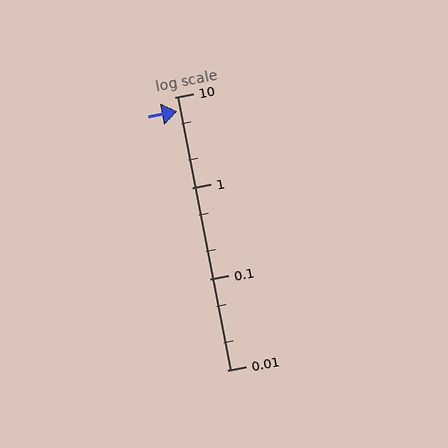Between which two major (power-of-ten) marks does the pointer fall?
The pointer is between 1 and 10.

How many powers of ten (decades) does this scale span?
The scale spans 3 decades, from 0.01 to 10.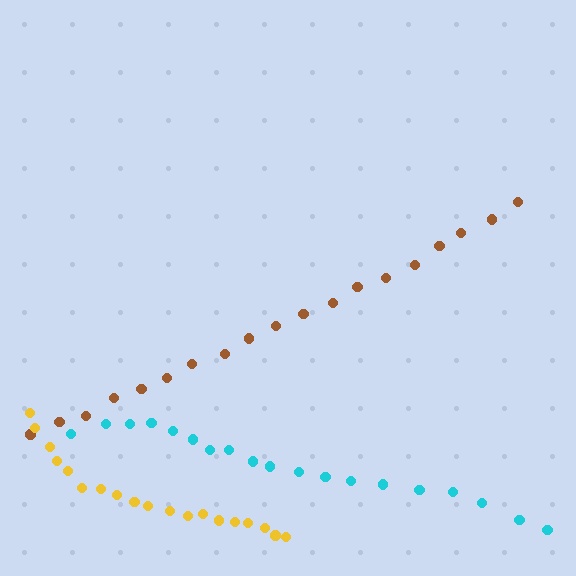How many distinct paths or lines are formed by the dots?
There are 3 distinct paths.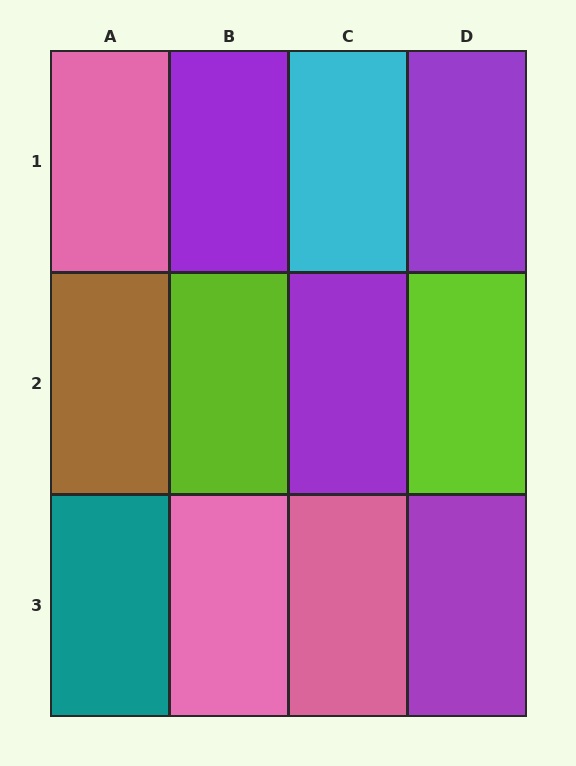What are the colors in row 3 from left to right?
Teal, pink, pink, purple.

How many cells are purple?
4 cells are purple.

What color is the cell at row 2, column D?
Lime.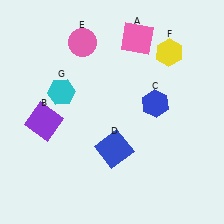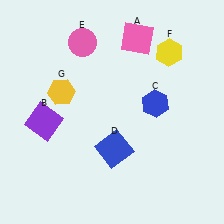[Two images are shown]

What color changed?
The hexagon (G) changed from cyan in Image 1 to yellow in Image 2.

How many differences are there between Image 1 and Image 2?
There is 1 difference between the two images.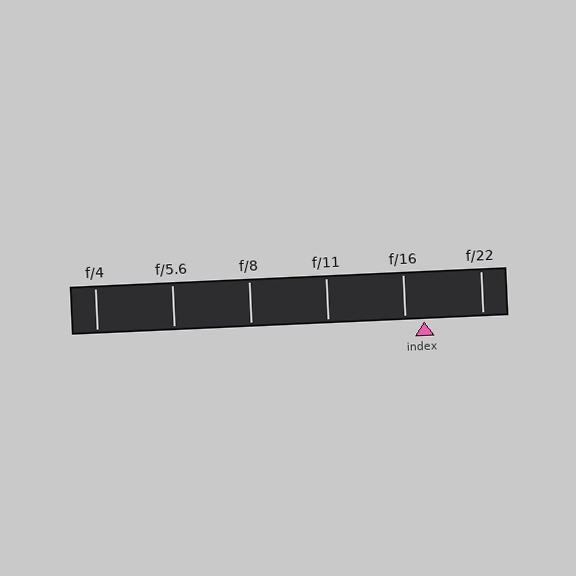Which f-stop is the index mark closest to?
The index mark is closest to f/16.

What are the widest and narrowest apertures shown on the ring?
The widest aperture shown is f/4 and the narrowest is f/22.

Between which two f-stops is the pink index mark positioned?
The index mark is between f/16 and f/22.